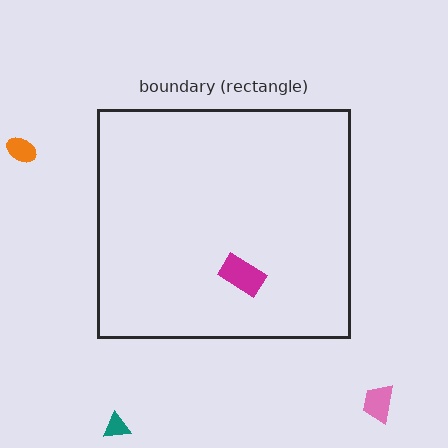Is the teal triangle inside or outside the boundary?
Outside.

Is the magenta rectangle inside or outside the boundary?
Inside.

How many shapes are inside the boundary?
1 inside, 3 outside.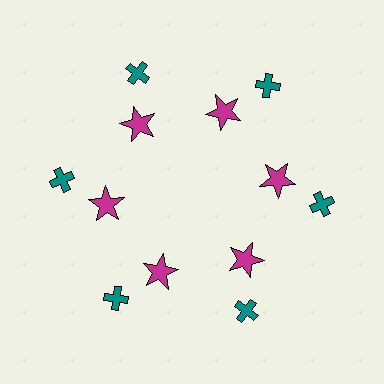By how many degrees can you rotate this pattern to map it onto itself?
The pattern maps onto itself every 60 degrees of rotation.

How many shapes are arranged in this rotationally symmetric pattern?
There are 12 shapes, arranged in 6 groups of 2.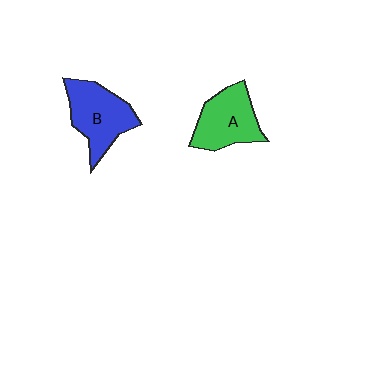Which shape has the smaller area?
Shape A (green).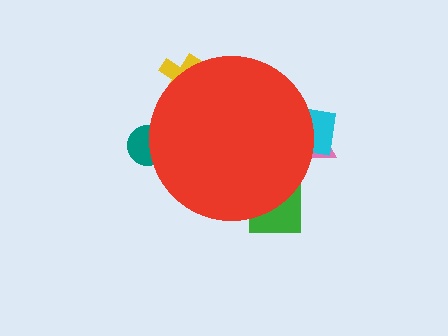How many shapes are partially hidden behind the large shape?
5 shapes are partially hidden.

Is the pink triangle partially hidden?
Yes, the pink triangle is partially hidden behind the red circle.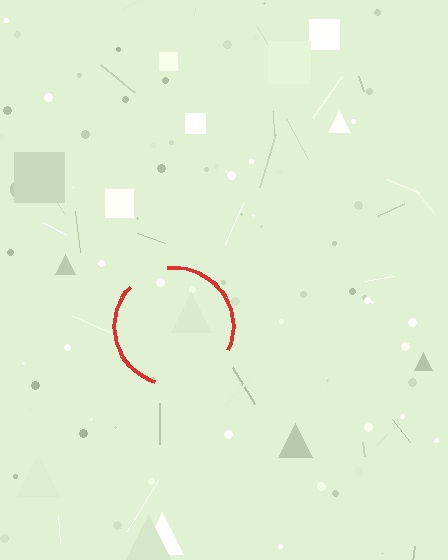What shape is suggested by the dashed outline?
The dashed outline suggests a circle.